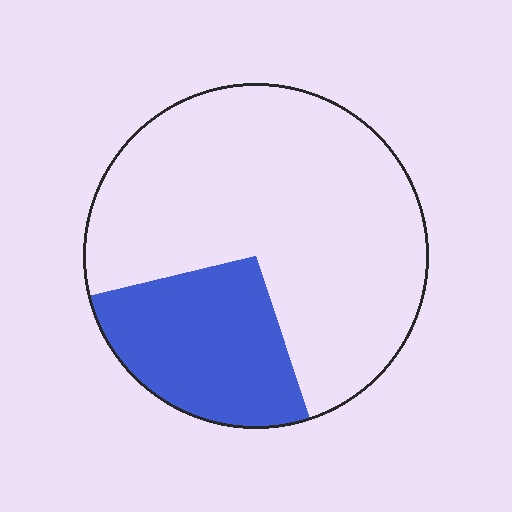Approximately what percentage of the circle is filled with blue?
Approximately 25%.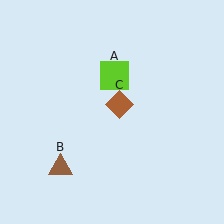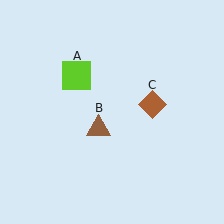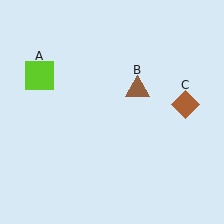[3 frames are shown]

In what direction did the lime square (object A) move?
The lime square (object A) moved left.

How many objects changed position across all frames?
3 objects changed position: lime square (object A), brown triangle (object B), brown diamond (object C).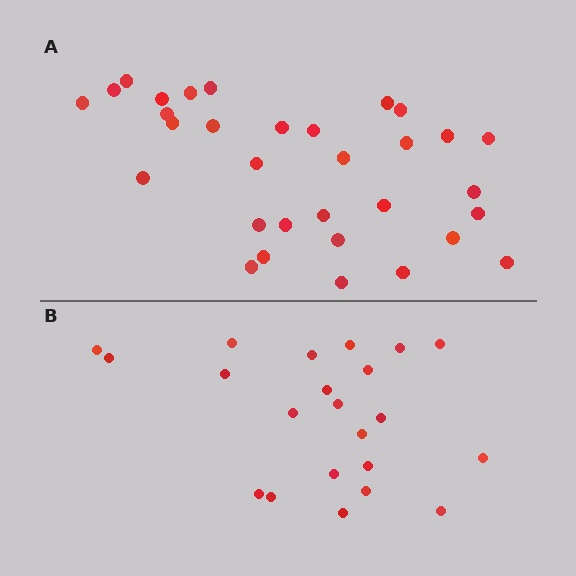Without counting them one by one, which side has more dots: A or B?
Region A (the top region) has more dots.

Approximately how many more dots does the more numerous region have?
Region A has roughly 10 or so more dots than region B.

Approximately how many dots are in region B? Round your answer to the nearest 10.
About 20 dots. (The exact count is 22, which rounds to 20.)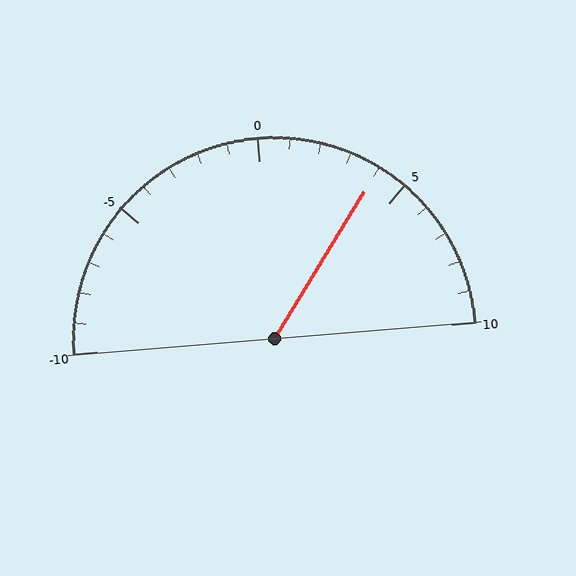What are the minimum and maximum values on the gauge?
The gauge ranges from -10 to 10.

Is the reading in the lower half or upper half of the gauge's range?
The reading is in the upper half of the range (-10 to 10).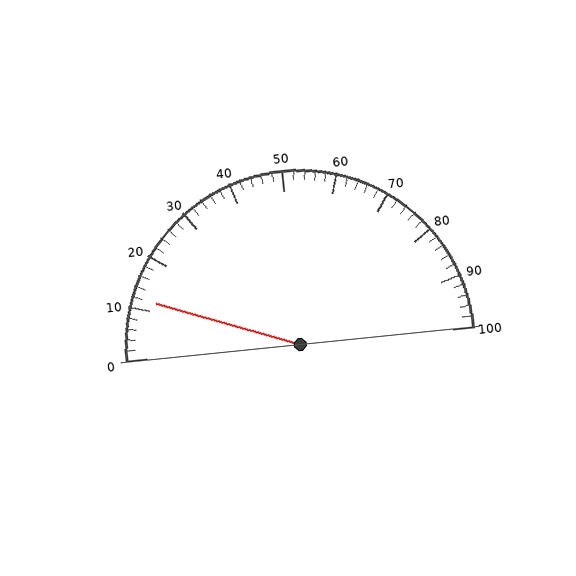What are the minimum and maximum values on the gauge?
The gauge ranges from 0 to 100.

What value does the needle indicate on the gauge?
The needle indicates approximately 12.